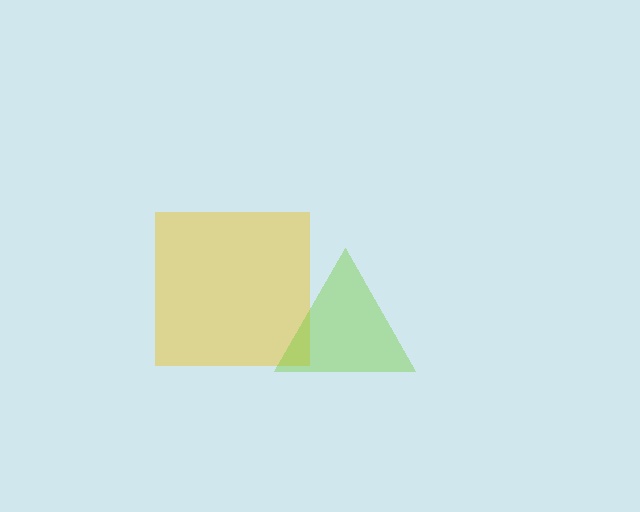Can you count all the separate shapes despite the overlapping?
Yes, there are 2 separate shapes.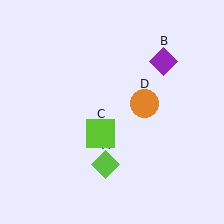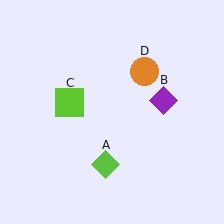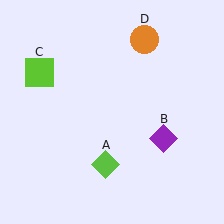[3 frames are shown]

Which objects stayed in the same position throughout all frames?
Lime diamond (object A) remained stationary.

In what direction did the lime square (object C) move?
The lime square (object C) moved up and to the left.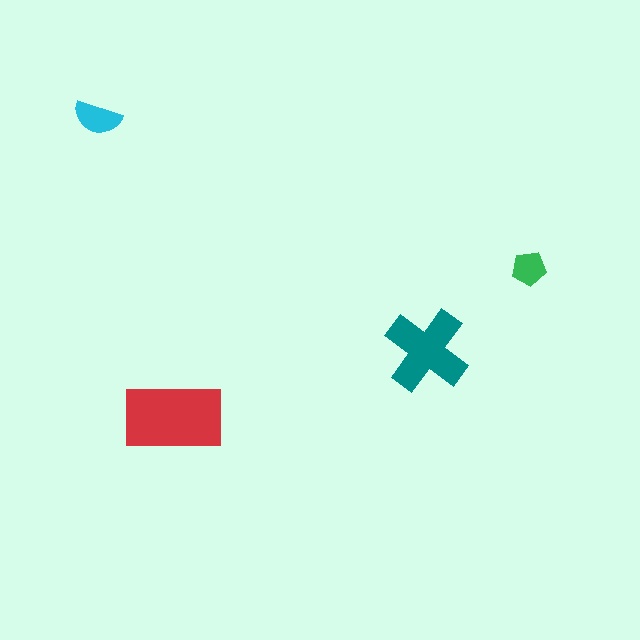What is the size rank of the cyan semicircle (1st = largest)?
3rd.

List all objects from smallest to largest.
The green pentagon, the cyan semicircle, the teal cross, the red rectangle.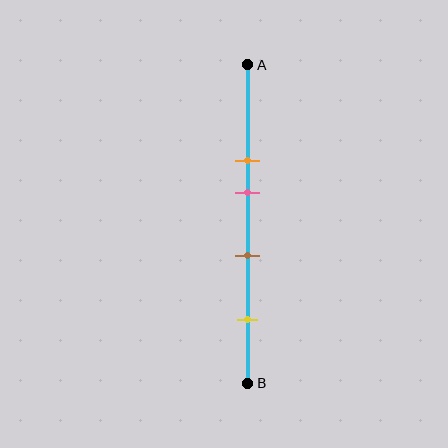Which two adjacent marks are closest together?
The orange and pink marks are the closest adjacent pair.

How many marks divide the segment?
There are 4 marks dividing the segment.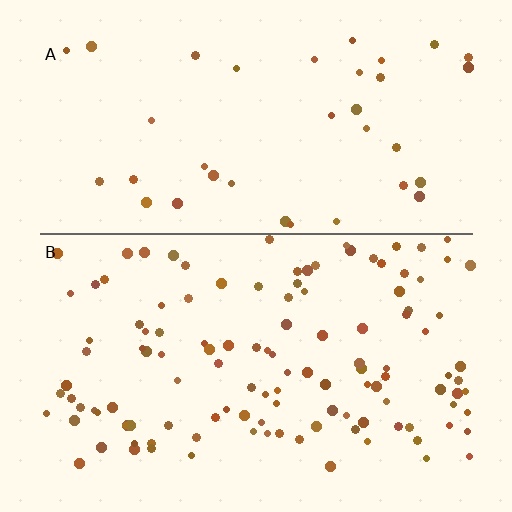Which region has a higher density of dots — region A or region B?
B (the bottom).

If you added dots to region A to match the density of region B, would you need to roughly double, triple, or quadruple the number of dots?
Approximately triple.